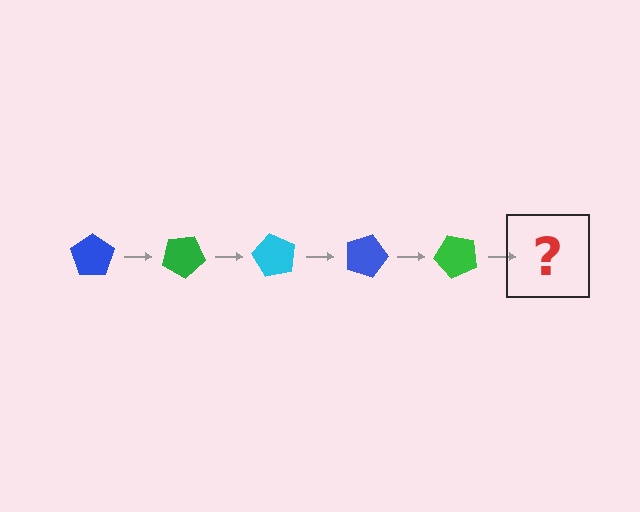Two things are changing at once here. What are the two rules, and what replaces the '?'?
The two rules are that it rotates 30 degrees each step and the color cycles through blue, green, and cyan. The '?' should be a cyan pentagon, rotated 150 degrees from the start.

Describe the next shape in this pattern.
It should be a cyan pentagon, rotated 150 degrees from the start.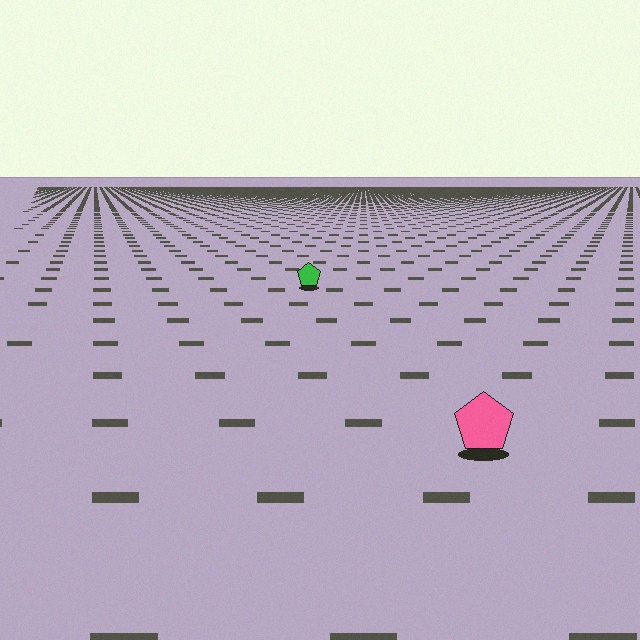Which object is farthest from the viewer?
The green pentagon is farthest from the viewer. It appears smaller and the ground texture around it is denser.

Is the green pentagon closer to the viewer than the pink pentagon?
No. The pink pentagon is closer — you can tell from the texture gradient: the ground texture is coarser near it.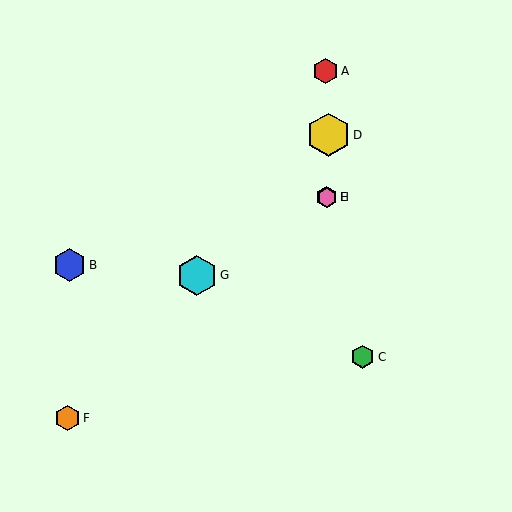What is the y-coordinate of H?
Object H is at y≈197.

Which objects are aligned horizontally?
Objects E, H are aligned horizontally.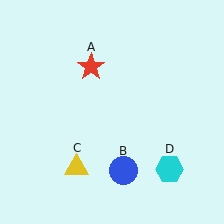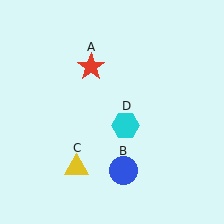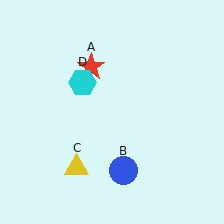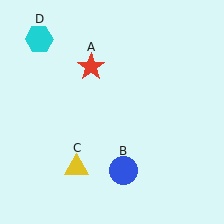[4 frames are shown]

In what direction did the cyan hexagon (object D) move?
The cyan hexagon (object D) moved up and to the left.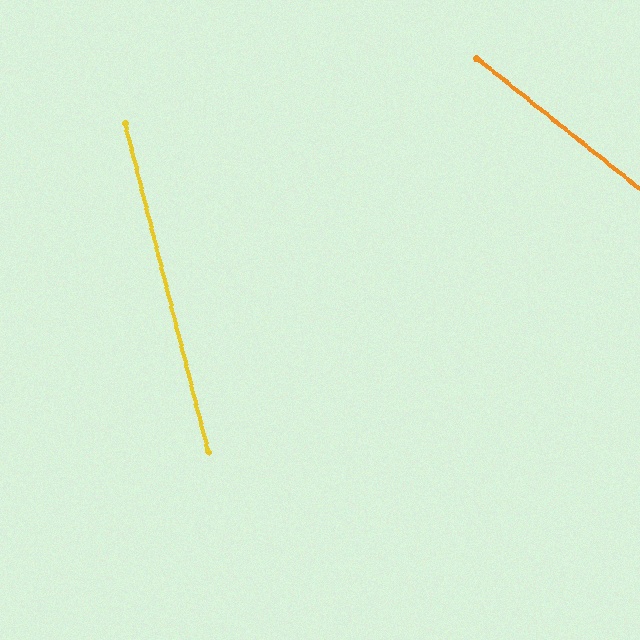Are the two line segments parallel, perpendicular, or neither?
Neither parallel nor perpendicular — they differ by about 37°.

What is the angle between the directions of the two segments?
Approximately 37 degrees.